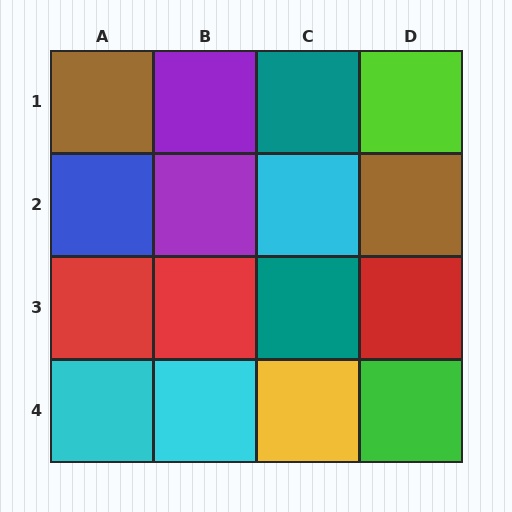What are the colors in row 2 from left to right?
Blue, purple, cyan, brown.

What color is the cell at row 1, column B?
Purple.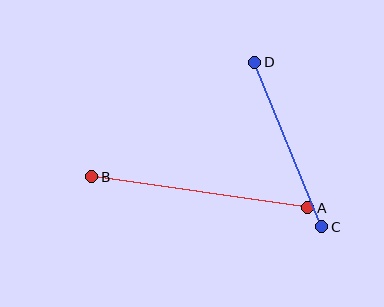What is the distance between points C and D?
The distance is approximately 178 pixels.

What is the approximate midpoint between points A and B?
The midpoint is at approximately (200, 192) pixels.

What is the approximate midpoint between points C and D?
The midpoint is at approximately (288, 145) pixels.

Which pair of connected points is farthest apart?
Points A and B are farthest apart.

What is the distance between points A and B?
The distance is approximately 218 pixels.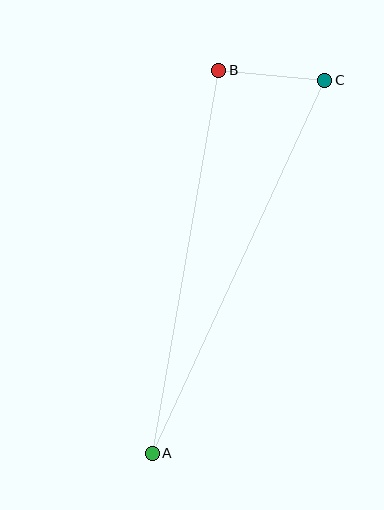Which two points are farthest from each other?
Points A and C are farthest from each other.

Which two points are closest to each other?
Points B and C are closest to each other.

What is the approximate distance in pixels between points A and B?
The distance between A and B is approximately 389 pixels.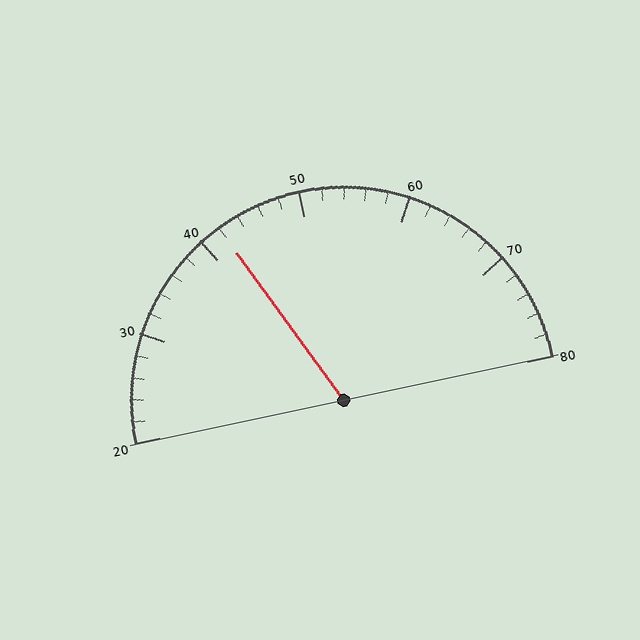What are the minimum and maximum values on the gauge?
The gauge ranges from 20 to 80.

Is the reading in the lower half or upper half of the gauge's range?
The reading is in the lower half of the range (20 to 80).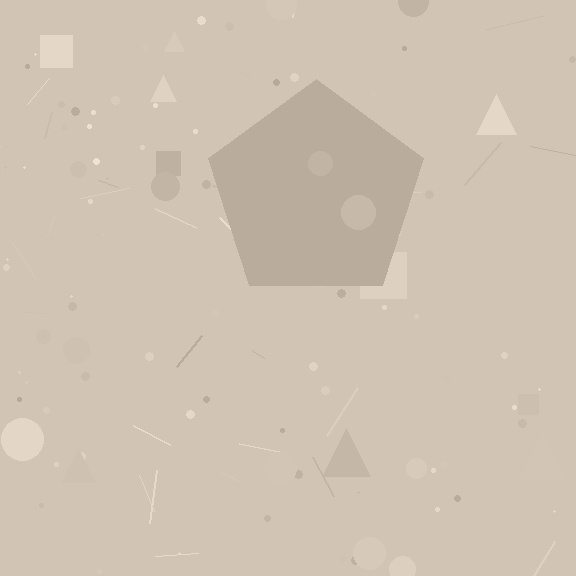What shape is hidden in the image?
A pentagon is hidden in the image.